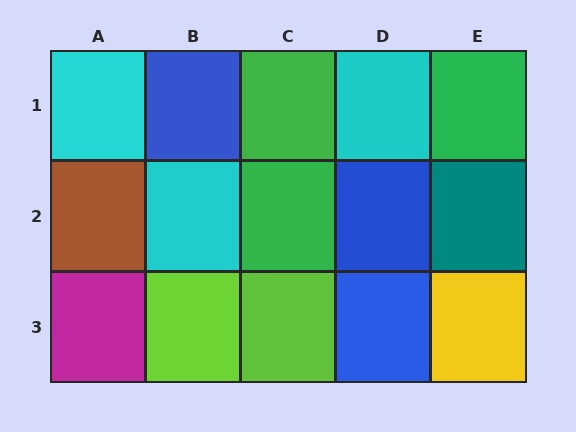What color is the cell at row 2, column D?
Blue.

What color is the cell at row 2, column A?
Brown.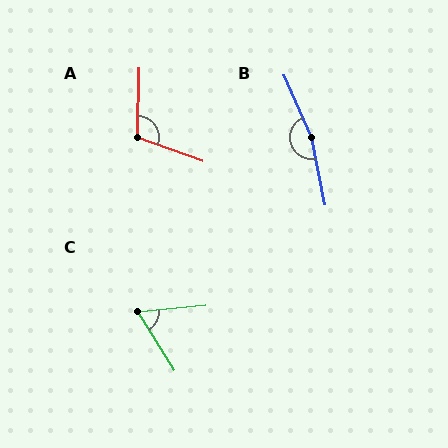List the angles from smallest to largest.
C (63°), A (108°), B (167°).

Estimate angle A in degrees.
Approximately 108 degrees.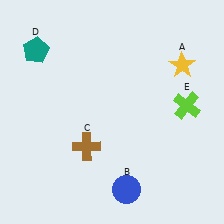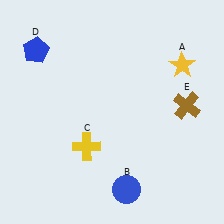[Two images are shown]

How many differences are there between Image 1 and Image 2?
There are 3 differences between the two images.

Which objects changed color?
C changed from brown to yellow. D changed from teal to blue. E changed from lime to brown.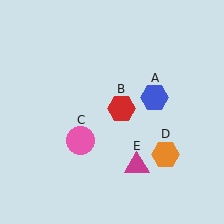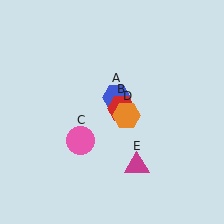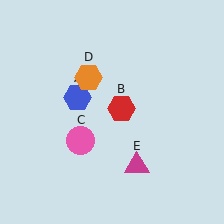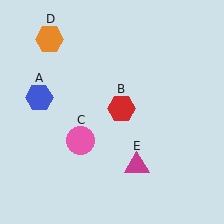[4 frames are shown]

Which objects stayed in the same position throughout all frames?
Red hexagon (object B) and pink circle (object C) and magenta triangle (object E) remained stationary.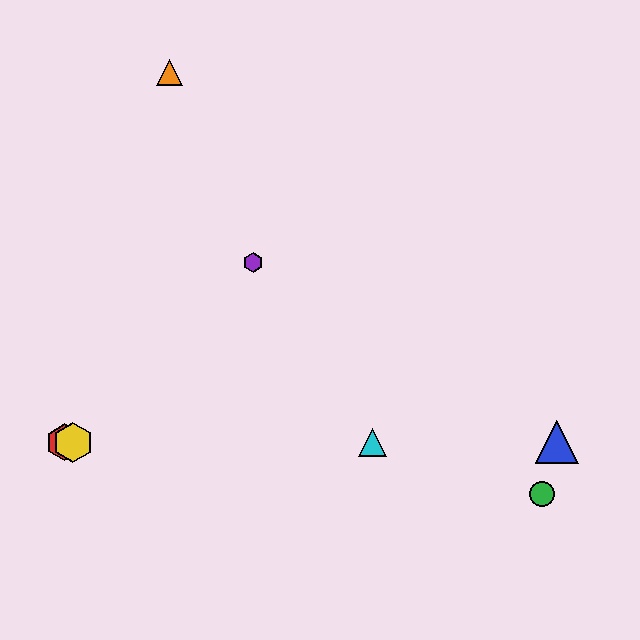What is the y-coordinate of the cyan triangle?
The cyan triangle is at y≈442.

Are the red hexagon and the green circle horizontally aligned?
No, the red hexagon is at y≈442 and the green circle is at y≈494.